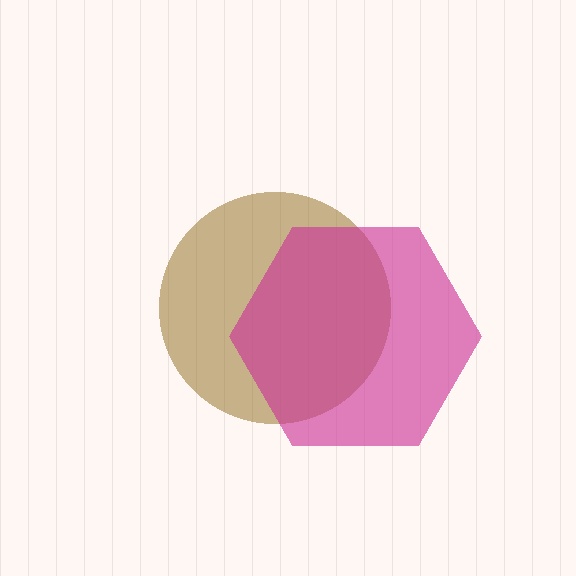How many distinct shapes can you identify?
There are 2 distinct shapes: a brown circle, a magenta hexagon.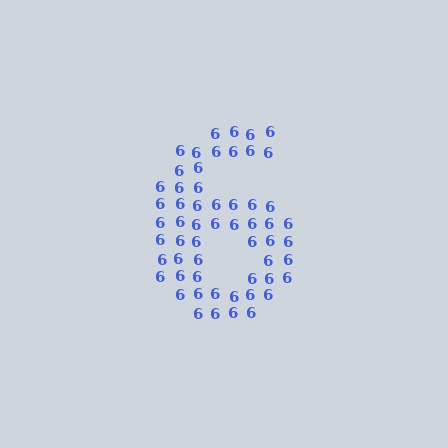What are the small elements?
The small elements are digit 6's.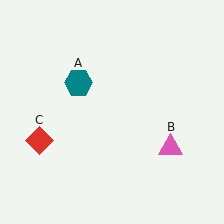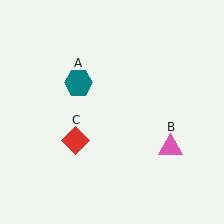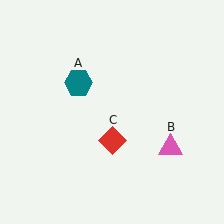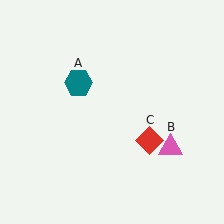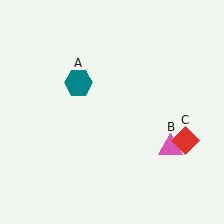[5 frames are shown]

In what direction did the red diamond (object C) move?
The red diamond (object C) moved right.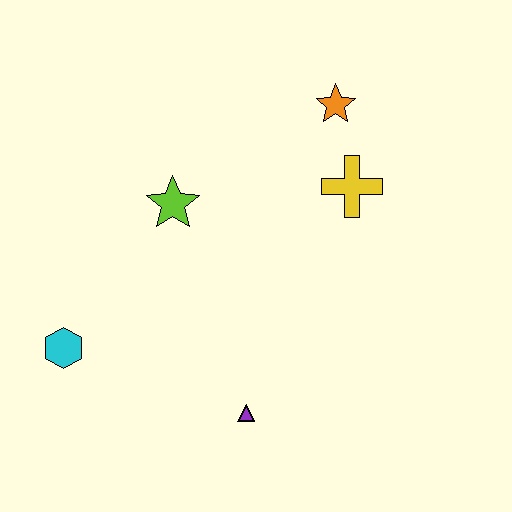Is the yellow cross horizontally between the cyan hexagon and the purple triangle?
No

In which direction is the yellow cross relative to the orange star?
The yellow cross is below the orange star.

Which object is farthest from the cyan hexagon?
The orange star is farthest from the cyan hexagon.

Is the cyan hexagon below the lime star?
Yes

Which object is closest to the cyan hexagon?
The lime star is closest to the cyan hexagon.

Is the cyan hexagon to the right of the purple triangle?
No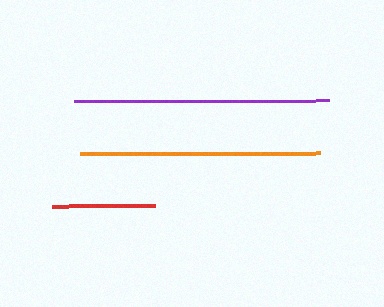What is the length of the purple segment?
The purple segment is approximately 254 pixels long.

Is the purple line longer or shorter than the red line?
The purple line is longer than the red line.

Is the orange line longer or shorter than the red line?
The orange line is longer than the red line.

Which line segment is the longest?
The purple line is the longest at approximately 254 pixels.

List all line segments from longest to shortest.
From longest to shortest: purple, orange, red.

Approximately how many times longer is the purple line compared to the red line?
The purple line is approximately 2.5 times the length of the red line.